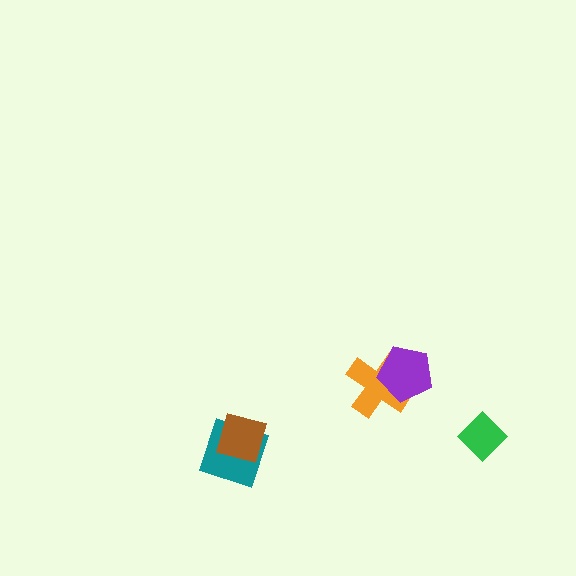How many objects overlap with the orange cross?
1 object overlaps with the orange cross.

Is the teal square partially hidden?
Yes, it is partially covered by another shape.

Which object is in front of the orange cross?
The purple pentagon is in front of the orange cross.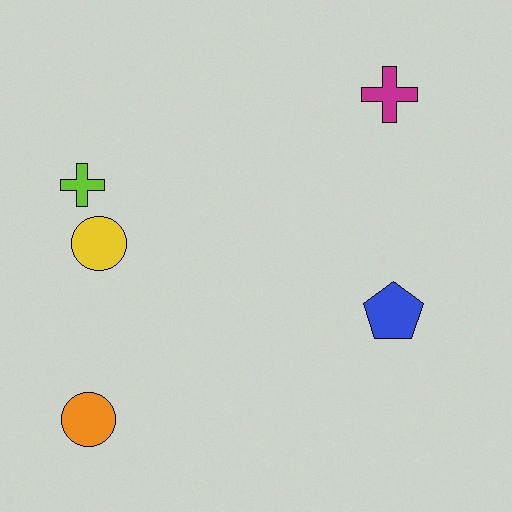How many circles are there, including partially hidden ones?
There are 2 circles.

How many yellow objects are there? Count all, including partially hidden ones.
There is 1 yellow object.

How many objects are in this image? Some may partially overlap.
There are 5 objects.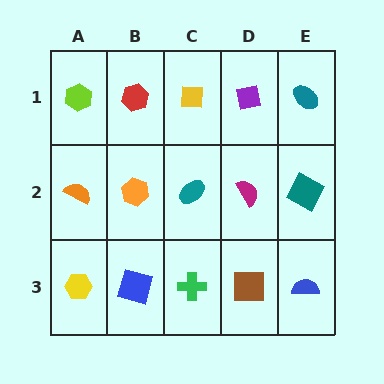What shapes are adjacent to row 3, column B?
An orange hexagon (row 2, column B), a yellow hexagon (row 3, column A), a green cross (row 3, column C).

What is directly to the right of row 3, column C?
A brown square.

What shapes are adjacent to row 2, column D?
A purple square (row 1, column D), a brown square (row 3, column D), a teal ellipse (row 2, column C), a teal square (row 2, column E).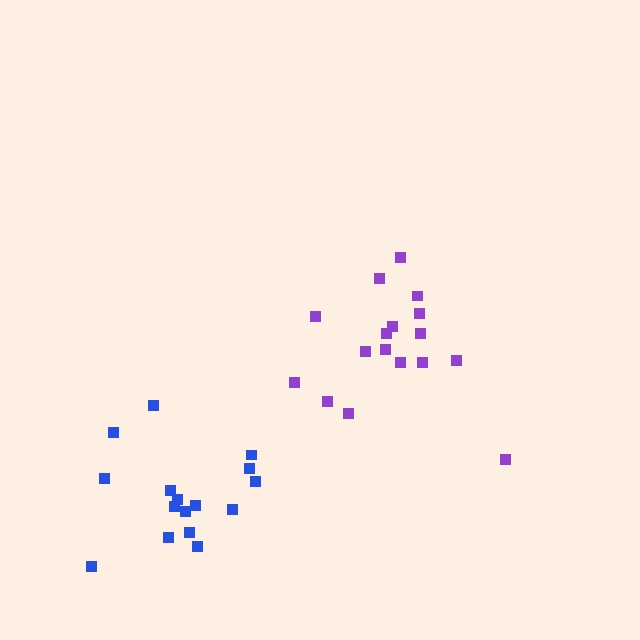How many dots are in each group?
Group 1: 17 dots, Group 2: 16 dots (33 total).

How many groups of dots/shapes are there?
There are 2 groups.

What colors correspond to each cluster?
The clusters are colored: purple, blue.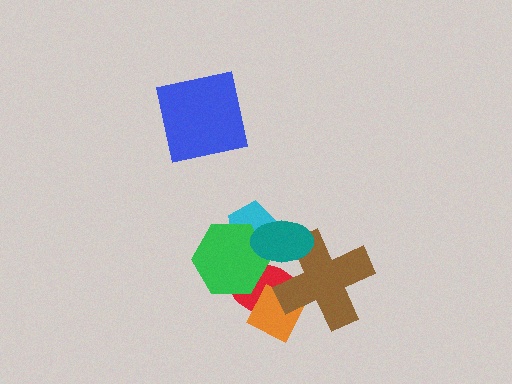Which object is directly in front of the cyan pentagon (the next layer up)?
The green hexagon is directly in front of the cyan pentagon.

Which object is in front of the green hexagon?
The teal ellipse is in front of the green hexagon.